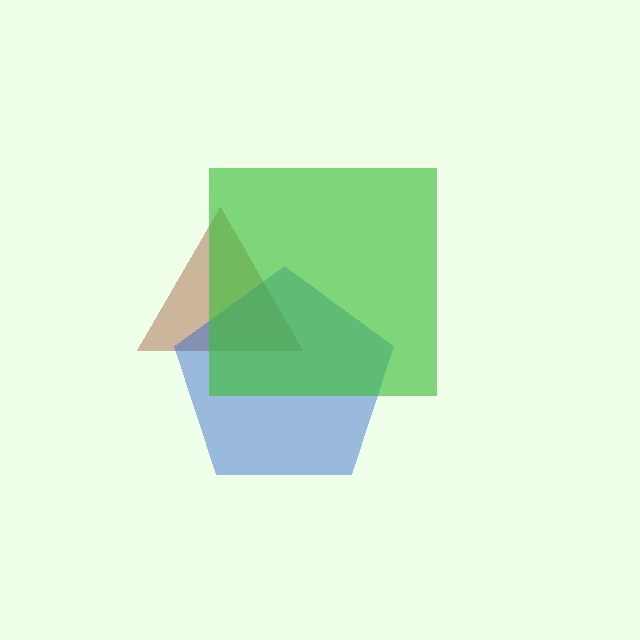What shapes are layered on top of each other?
The layered shapes are: a brown triangle, a blue pentagon, a green square.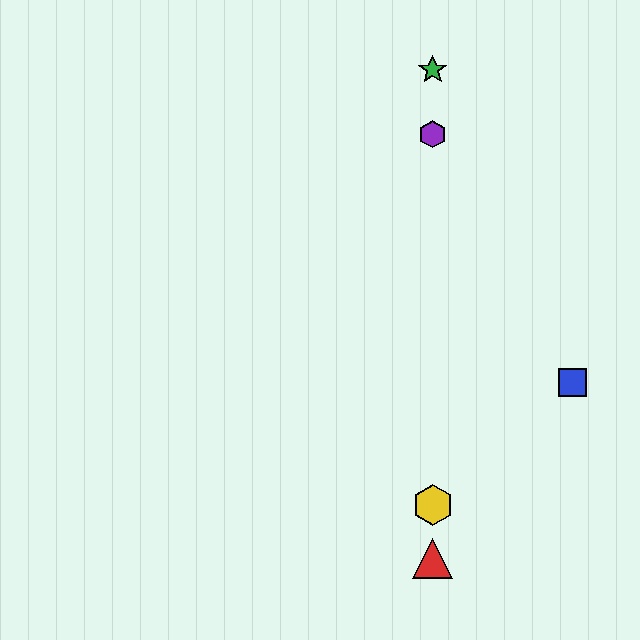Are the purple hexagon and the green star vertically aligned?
Yes, both are at x≈433.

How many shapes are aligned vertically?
4 shapes (the red triangle, the green star, the yellow hexagon, the purple hexagon) are aligned vertically.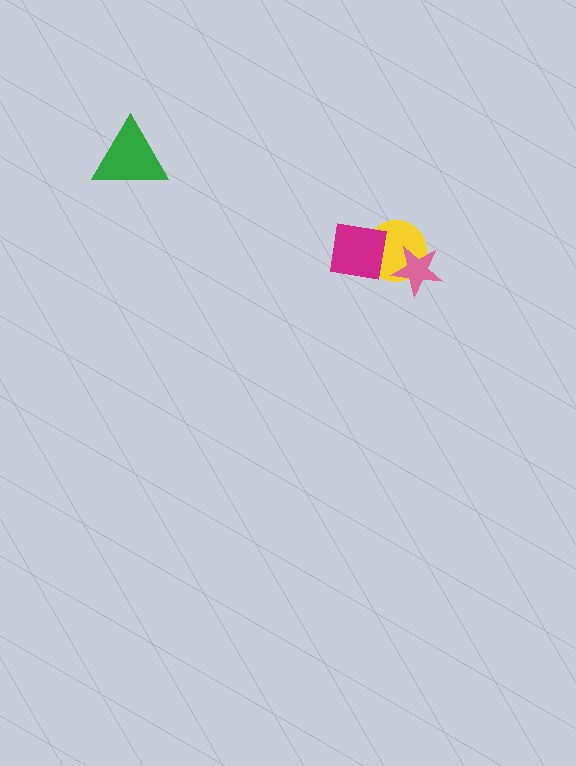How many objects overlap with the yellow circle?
2 objects overlap with the yellow circle.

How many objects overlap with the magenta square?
1 object overlaps with the magenta square.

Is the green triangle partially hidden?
No, no other shape covers it.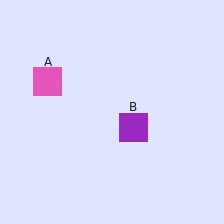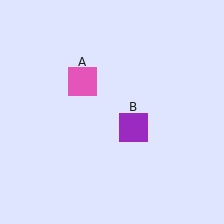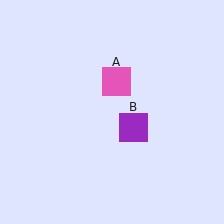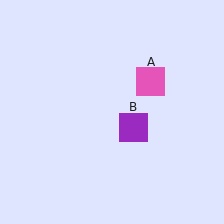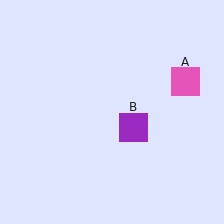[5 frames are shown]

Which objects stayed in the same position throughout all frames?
Purple square (object B) remained stationary.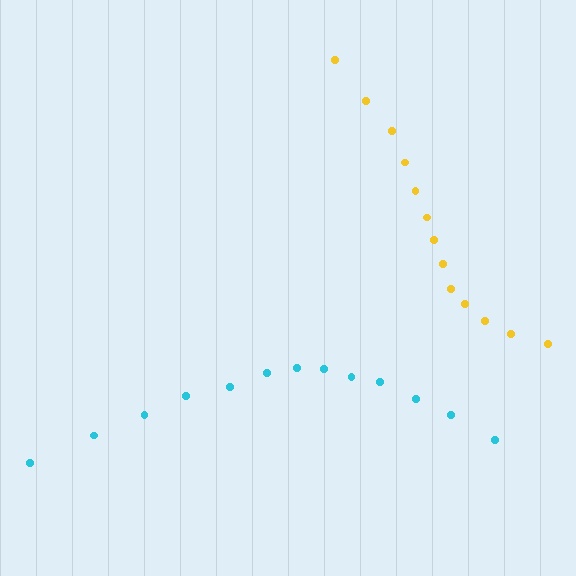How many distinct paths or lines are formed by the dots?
There are 2 distinct paths.